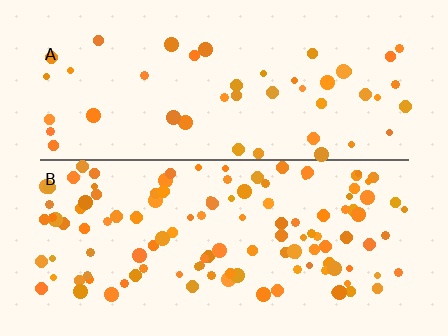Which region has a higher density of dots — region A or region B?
B (the bottom).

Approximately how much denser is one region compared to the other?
Approximately 2.6× — region B over region A.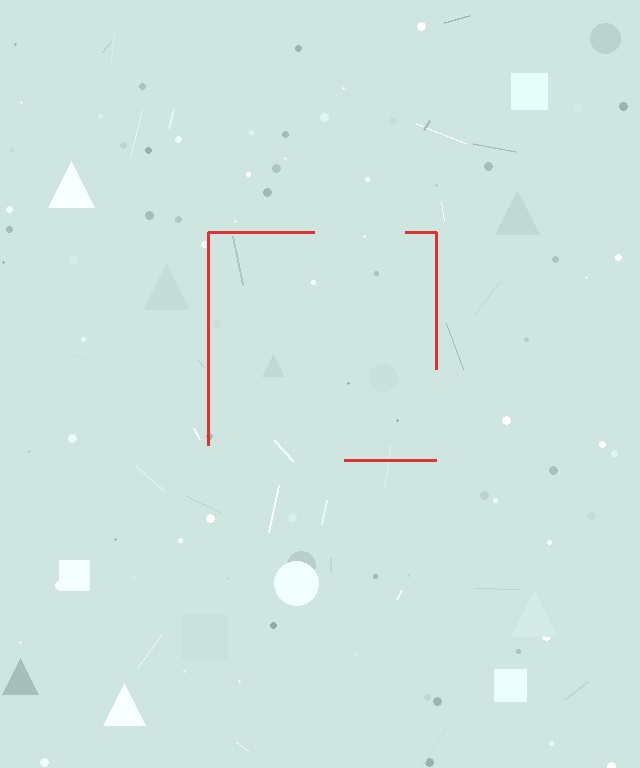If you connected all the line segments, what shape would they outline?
They would outline a square.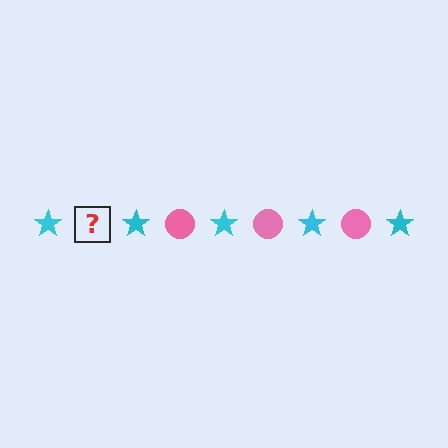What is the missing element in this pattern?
The missing element is a pink circle.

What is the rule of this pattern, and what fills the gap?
The rule is that the pattern alternates between cyan star and pink circle. The gap should be filled with a pink circle.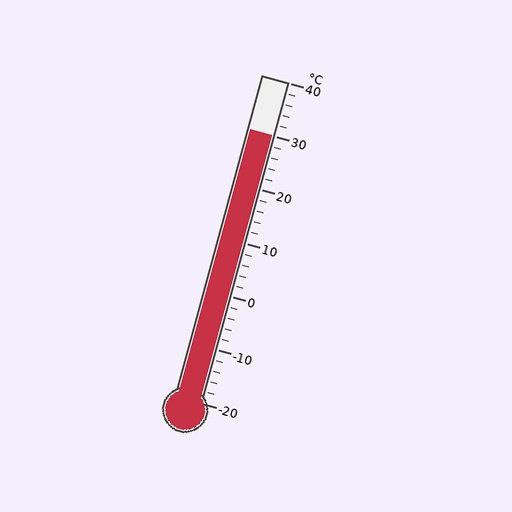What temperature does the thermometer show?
The thermometer shows approximately 30°C.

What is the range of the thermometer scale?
The thermometer scale ranges from -20°C to 40°C.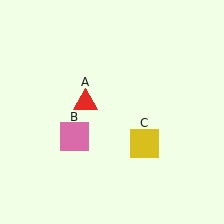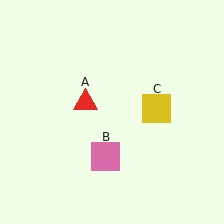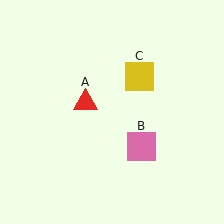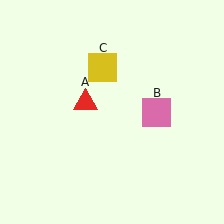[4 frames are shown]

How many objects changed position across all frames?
2 objects changed position: pink square (object B), yellow square (object C).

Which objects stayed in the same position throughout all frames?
Red triangle (object A) remained stationary.